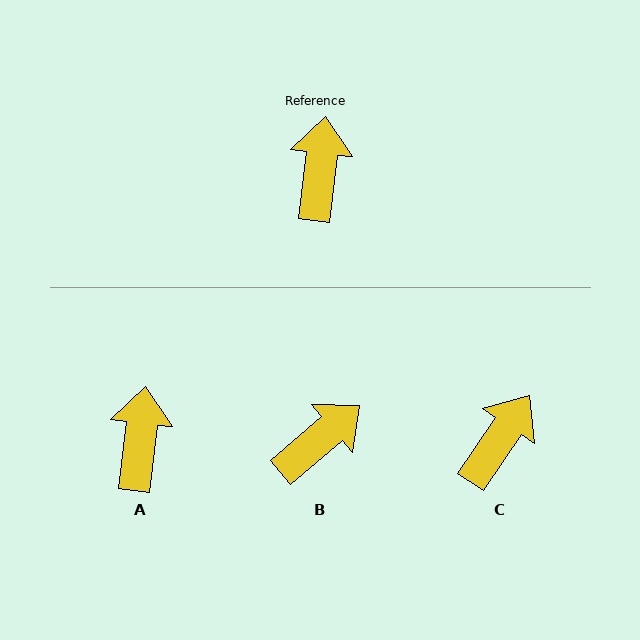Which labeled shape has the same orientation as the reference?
A.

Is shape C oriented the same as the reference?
No, it is off by about 27 degrees.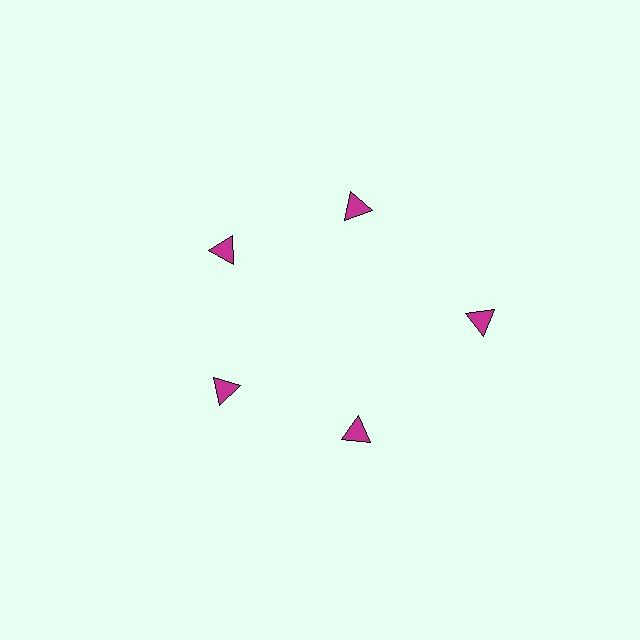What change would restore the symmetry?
The symmetry would be restored by moving it inward, back onto the ring so that all 5 triangles sit at equal angles and equal distance from the center.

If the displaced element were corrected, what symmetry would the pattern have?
It would have 5-fold rotational symmetry — the pattern would map onto itself every 72 degrees.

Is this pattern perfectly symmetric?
No. The 5 magenta triangles are arranged in a ring, but one element near the 3 o'clock position is pushed outward from the center, breaking the 5-fold rotational symmetry.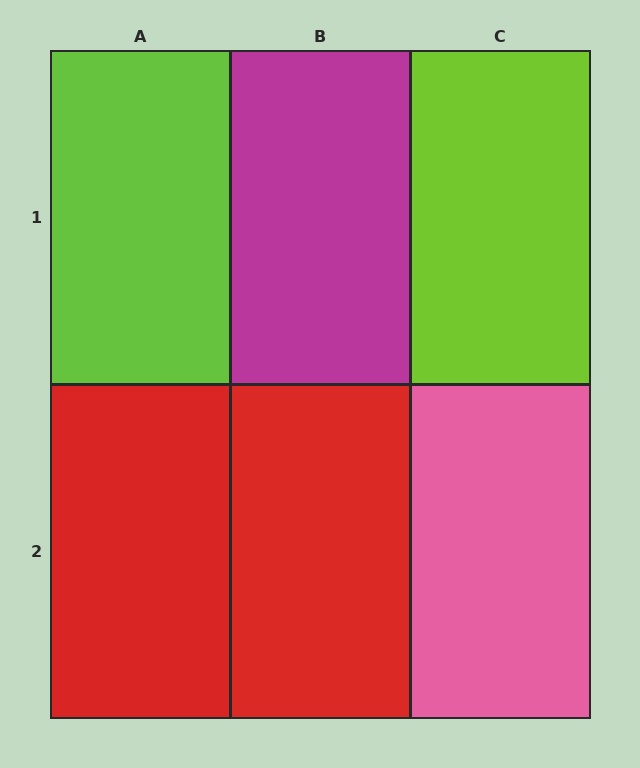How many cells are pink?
1 cell is pink.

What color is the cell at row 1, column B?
Magenta.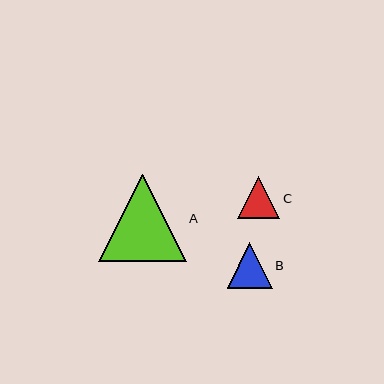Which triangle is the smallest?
Triangle C is the smallest with a size of approximately 42 pixels.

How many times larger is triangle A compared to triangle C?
Triangle A is approximately 2.1 times the size of triangle C.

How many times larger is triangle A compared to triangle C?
Triangle A is approximately 2.1 times the size of triangle C.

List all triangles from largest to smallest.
From largest to smallest: A, B, C.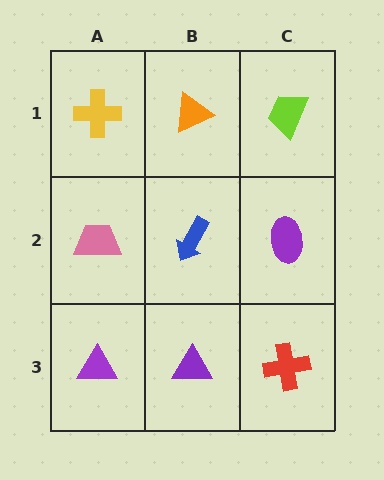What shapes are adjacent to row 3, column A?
A pink trapezoid (row 2, column A), a purple triangle (row 3, column B).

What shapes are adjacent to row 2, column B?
An orange triangle (row 1, column B), a purple triangle (row 3, column B), a pink trapezoid (row 2, column A), a purple ellipse (row 2, column C).